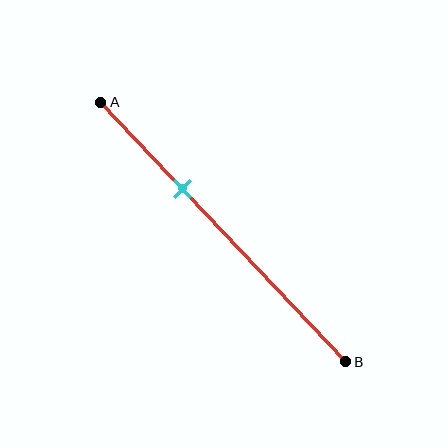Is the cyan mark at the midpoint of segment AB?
No, the mark is at about 35% from A, not at the 50% midpoint.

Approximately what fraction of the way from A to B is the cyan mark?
The cyan mark is approximately 35% of the way from A to B.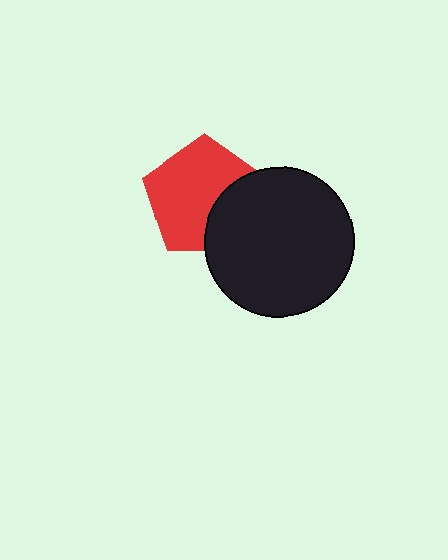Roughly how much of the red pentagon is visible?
Most of it is visible (roughly 68%).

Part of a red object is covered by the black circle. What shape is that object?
It is a pentagon.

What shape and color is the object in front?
The object in front is a black circle.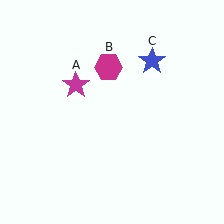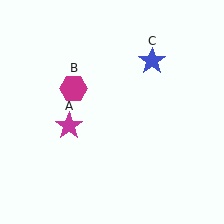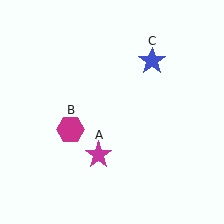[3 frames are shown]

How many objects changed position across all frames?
2 objects changed position: magenta star (object A), magenta hexagon (object B).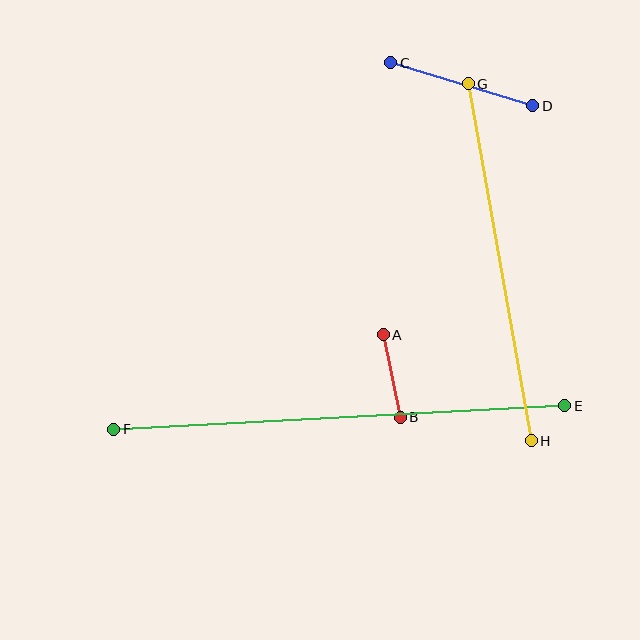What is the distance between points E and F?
The distance is approximately 452 pixels.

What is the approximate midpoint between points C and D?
The midpoint is at approximately (462, 84) pixels.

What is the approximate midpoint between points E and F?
The midpoint is at approximately (339, 417) pixels.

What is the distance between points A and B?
The distance is approximately 84 pixels.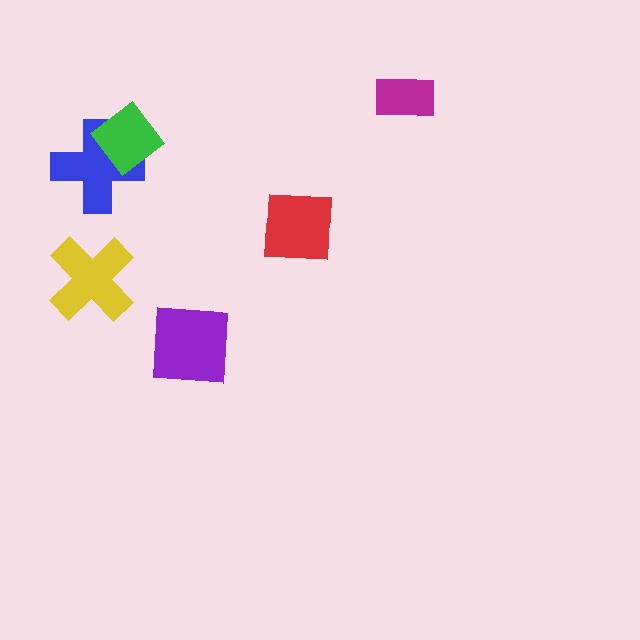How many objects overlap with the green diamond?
1 object overlaps with the green diamond.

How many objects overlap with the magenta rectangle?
0 objects overlap with the magenta rectangle.